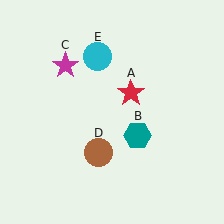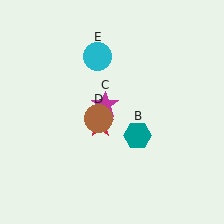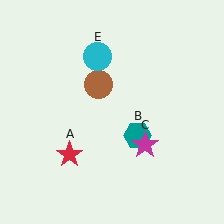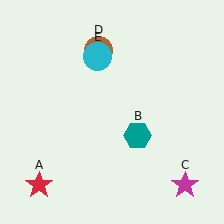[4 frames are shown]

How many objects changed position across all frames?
3 objects changed position: red star (object A), magenta star (object C), brown circle (object D).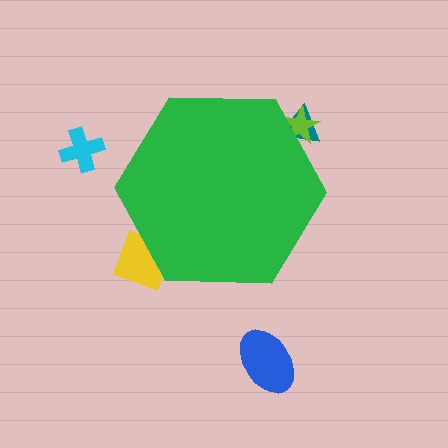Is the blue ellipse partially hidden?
No, the blue ellipse is fully visible.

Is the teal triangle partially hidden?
Yes, the teal triangle is partially hidden behind the green hexagon.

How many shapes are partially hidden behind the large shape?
3 shapes are partially hidden.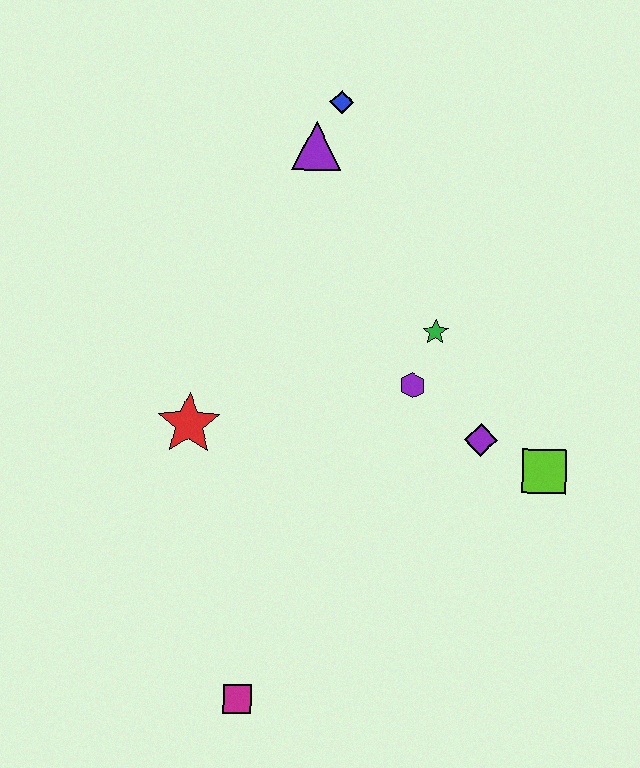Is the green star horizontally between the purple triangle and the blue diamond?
No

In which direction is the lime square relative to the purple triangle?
The lime square is below the purple triangle.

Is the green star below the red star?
No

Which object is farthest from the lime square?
The blue diamond is farthest from the lime square.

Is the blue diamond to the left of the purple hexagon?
Yes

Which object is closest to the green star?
The purple hexagon is closest to the green star.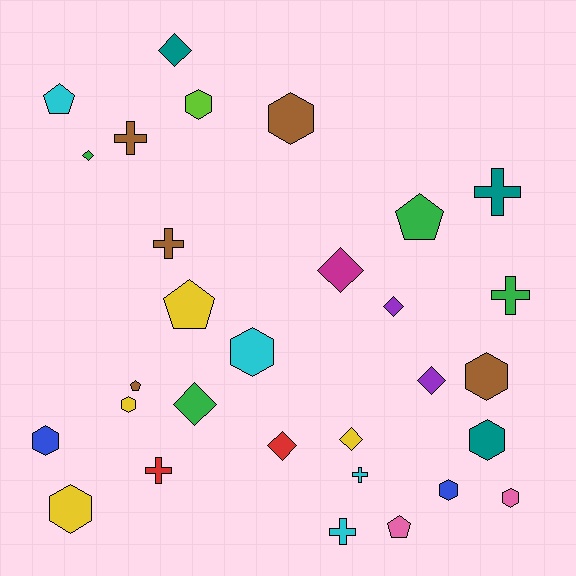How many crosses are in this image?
There are 7 crosses.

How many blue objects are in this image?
There are 2 blue objects.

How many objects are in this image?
There are 30 objects.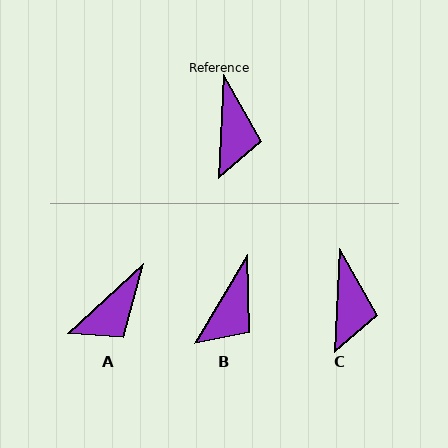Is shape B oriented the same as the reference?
No, it is off by about 29 degrees.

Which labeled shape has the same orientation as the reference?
C.